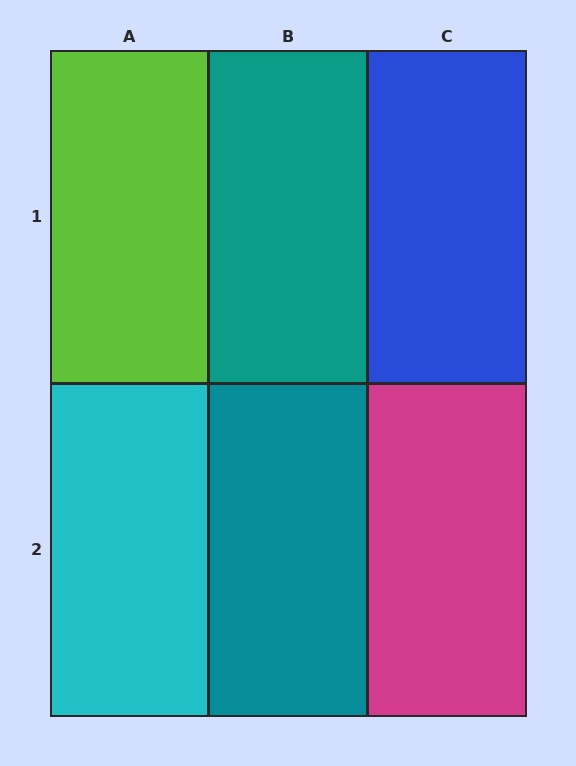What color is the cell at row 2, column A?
Cyan.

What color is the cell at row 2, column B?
Teal.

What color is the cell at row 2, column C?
Magenta.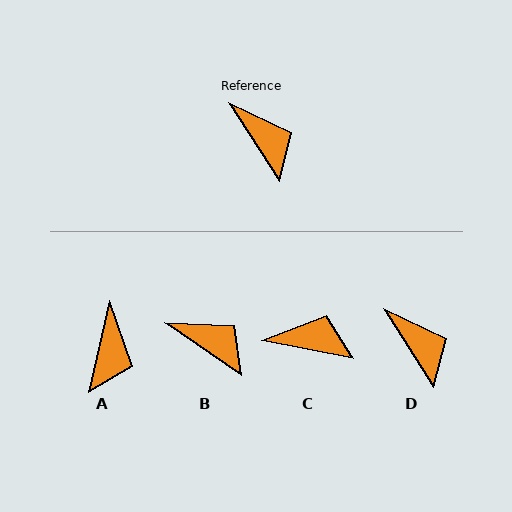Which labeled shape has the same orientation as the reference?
D.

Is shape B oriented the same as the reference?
No, it is off by about 22 degrees.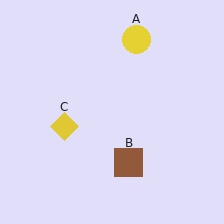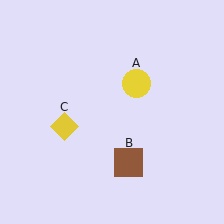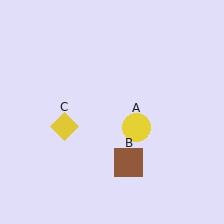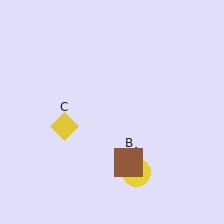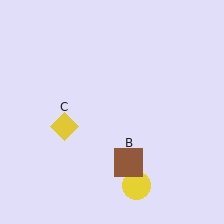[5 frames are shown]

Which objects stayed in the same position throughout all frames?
Brown square (object B) and yellow diamond (object C) remained stationary.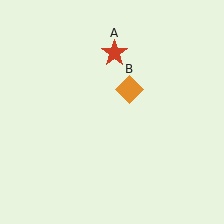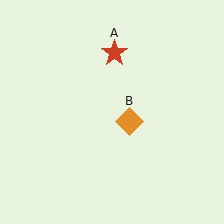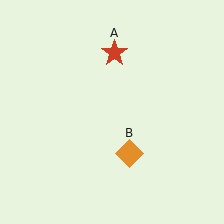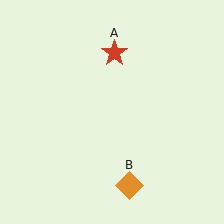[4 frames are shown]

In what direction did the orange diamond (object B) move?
The orange diamond (object B) moved down.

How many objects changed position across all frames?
1 object changed position: orange diamond (object B).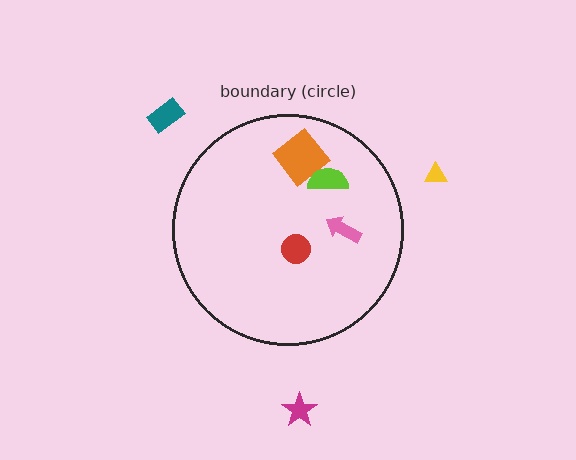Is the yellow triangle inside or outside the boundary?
Outside.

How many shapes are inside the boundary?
4 inside, 3 outside.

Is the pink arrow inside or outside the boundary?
Inside.